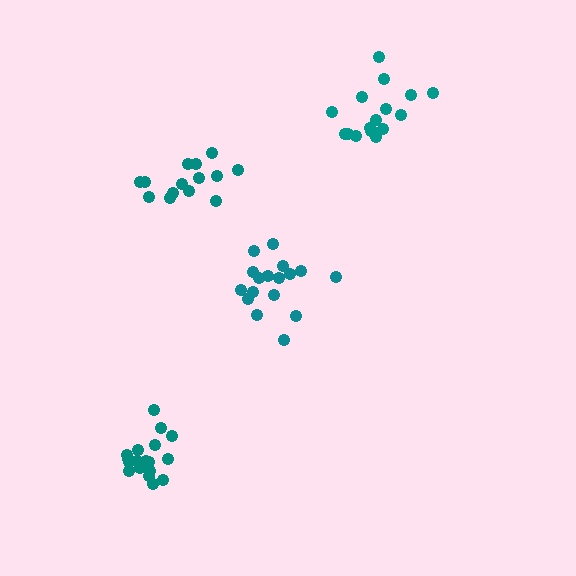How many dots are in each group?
Group 1: 17 dots, Group 2: 17 dots, Group 3: 14 dots, Group 4: 18 dots (66 total).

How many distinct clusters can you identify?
There are 4 distinct clusters.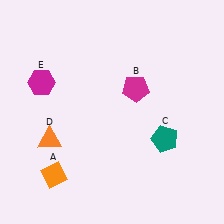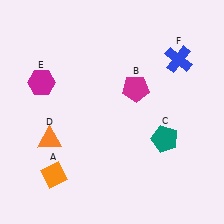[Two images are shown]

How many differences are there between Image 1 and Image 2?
There is 1 difference between the two images.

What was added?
A blue cross (F) was added in Image 2.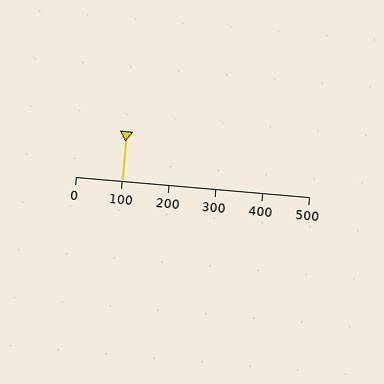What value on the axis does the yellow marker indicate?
The marker indicates approximately 100.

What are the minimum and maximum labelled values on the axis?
The axis runs from 0 to 500.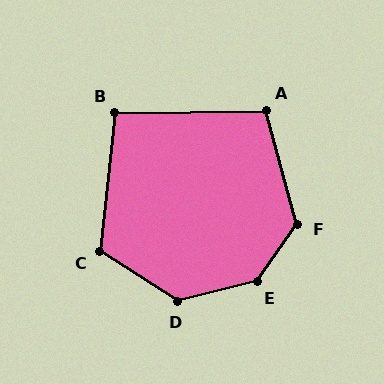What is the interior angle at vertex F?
Approximately 129 degrees (obtuse).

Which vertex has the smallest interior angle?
B, at approximately 97 degrees.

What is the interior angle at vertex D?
Approximately 133 degrees (obtuse).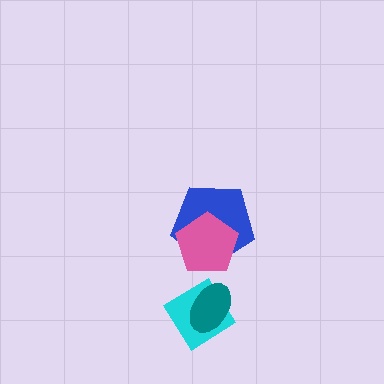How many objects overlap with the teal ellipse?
1 object overlaps with the teal ellipse.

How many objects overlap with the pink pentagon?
1 object overlaps with the pink pentagon.